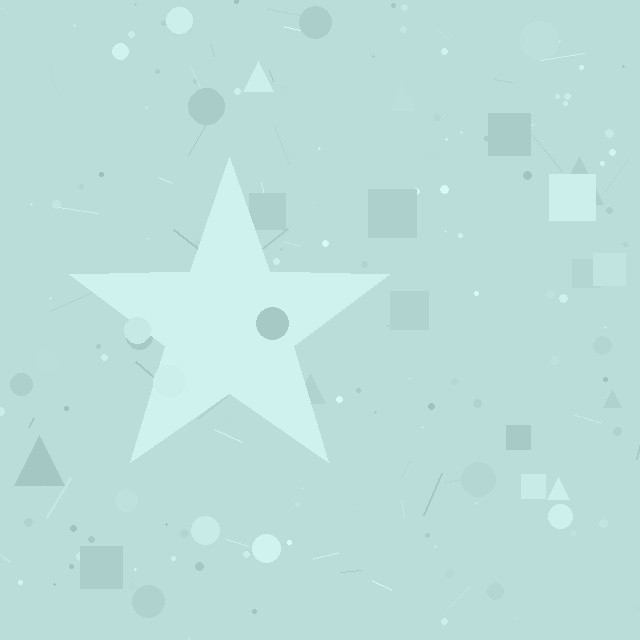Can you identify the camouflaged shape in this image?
The camouflaged shape is a star.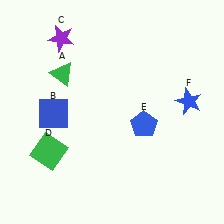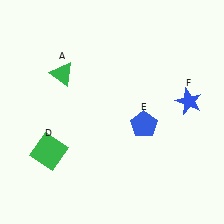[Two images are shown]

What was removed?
The blue square (B), the purple star (C) were removed in Image 2.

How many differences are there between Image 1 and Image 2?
There are 2 differences between the two images.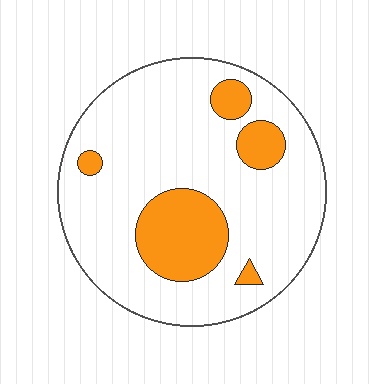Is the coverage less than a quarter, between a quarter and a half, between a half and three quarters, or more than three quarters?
Less than a quarter.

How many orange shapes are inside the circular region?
5.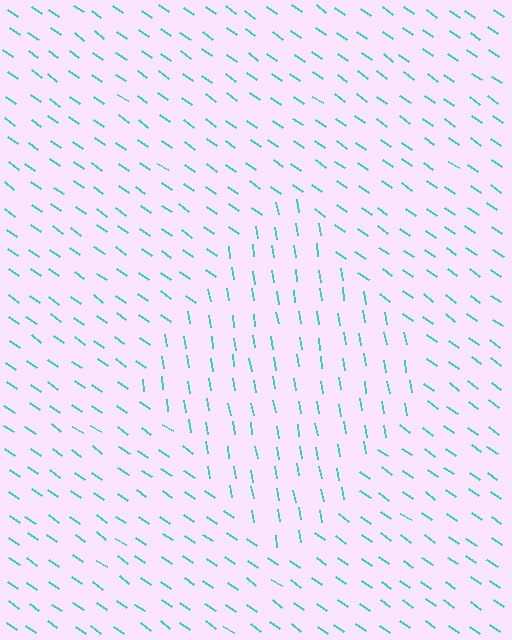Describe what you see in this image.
The image is filled with small cyan line segments. A diamond region in the image has lines oriented differently from the surrounding lines, creating a visible texture boundary.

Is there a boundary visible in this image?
Yes, there is a texture boundary formed by a change in line orientation.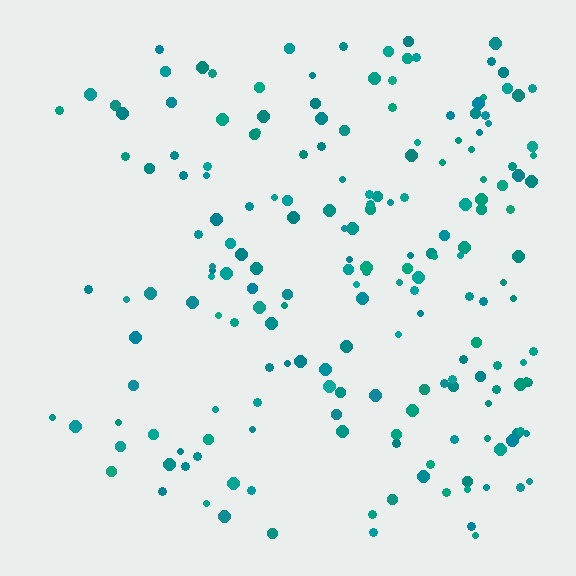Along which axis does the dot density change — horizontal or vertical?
Horizontal.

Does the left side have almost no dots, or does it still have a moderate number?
Still a moderate number, just noticeably fewer than the right.